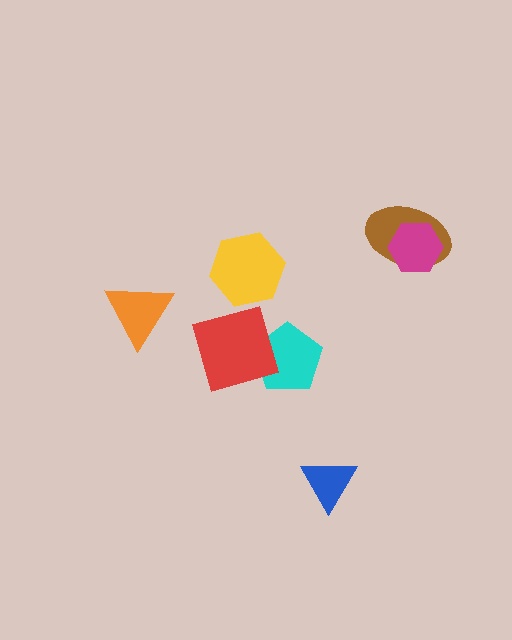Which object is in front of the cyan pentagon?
The red diamond is in front of the cyan pentagon.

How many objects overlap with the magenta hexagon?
1 object overlaps with the magenta hexagon.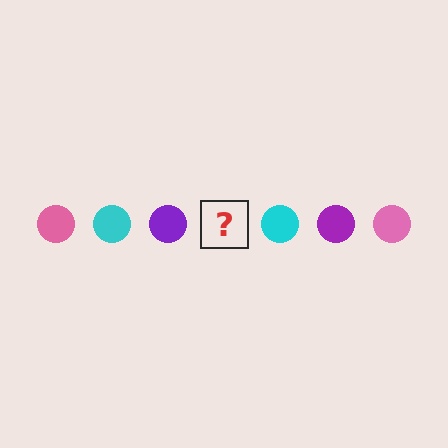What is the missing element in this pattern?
The missing element is a pink circle.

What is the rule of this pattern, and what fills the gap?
The rule is that the pattern cycles through pink, cyan, purple circles. The gap should be filled with a pink circle.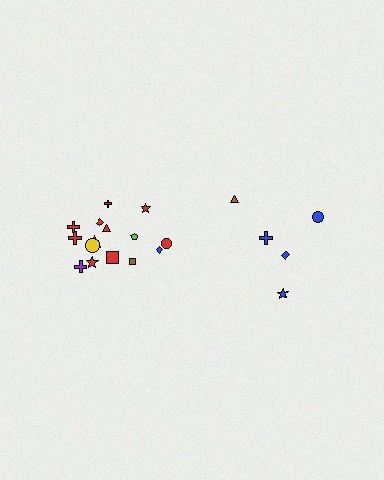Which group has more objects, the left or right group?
The left group.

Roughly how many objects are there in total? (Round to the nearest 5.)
Roughly 20 objects in total.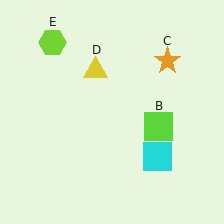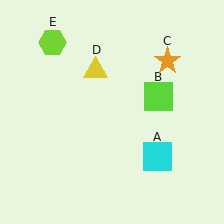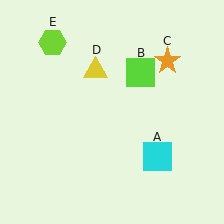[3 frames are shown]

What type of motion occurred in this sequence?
The lime square (object B) rotated counterclockwise around the center of the scene.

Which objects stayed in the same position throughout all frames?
Cyan square (object A) and orange star (object C) and yellow triangle (object D) and lime hexagon (object E) remained stationary.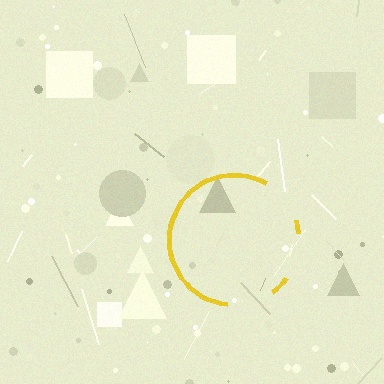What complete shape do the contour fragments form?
The contour fragments form a circle.